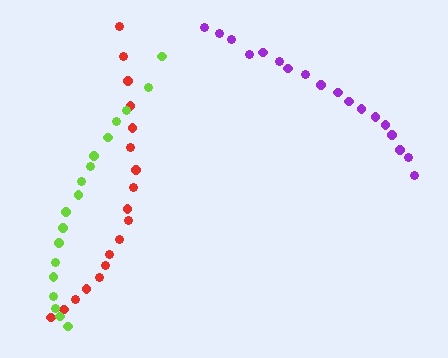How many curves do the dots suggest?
There are 3 distinct paths.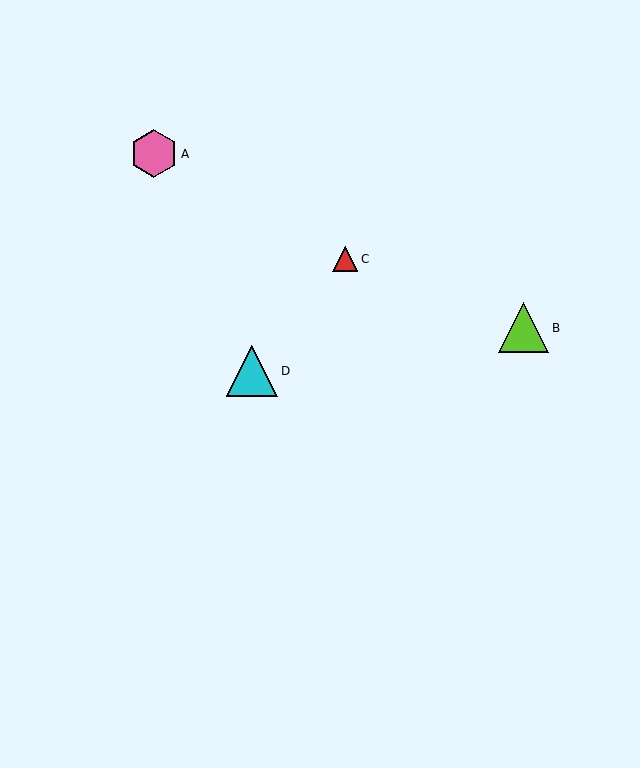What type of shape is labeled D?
Shape D is a cyan triangle.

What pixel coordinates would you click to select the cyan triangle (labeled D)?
Click at (252, 371) to select the cyan triangle D.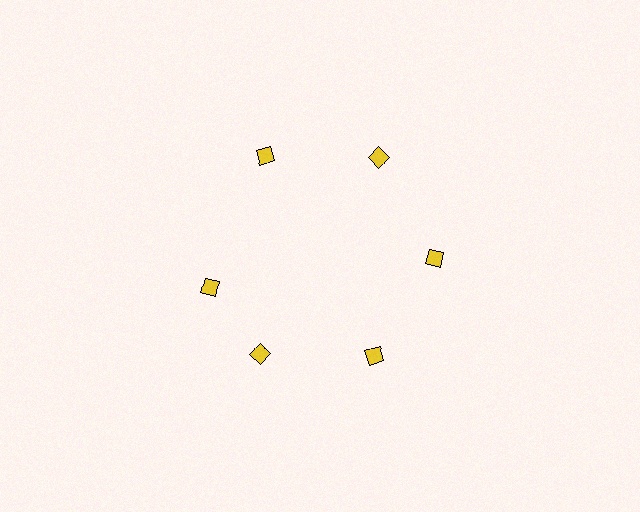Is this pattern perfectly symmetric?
No. The 6 yellow diamonds are arranged in a ring, but one element near the 9 o'clock position is rotated out of alignment along the ring, breaking the 6-fold rotational symmetry.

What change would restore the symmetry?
The symmetry would be restored by rotating it back into even spacing with its neighbors so that all 6 diamonds sit at equal angles and equal distance from the center.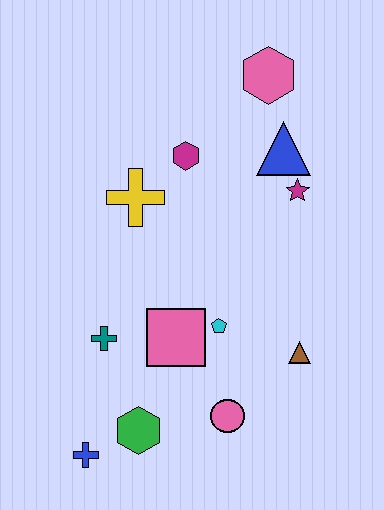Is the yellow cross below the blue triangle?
Yes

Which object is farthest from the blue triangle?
The blue cross is farthest from the blue triangle.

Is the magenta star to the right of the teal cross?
Yes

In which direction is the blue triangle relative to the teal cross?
The blue triangle is above the teal cross.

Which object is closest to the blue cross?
The green hexagon is closest to the blue cross.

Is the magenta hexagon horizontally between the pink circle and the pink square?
Yes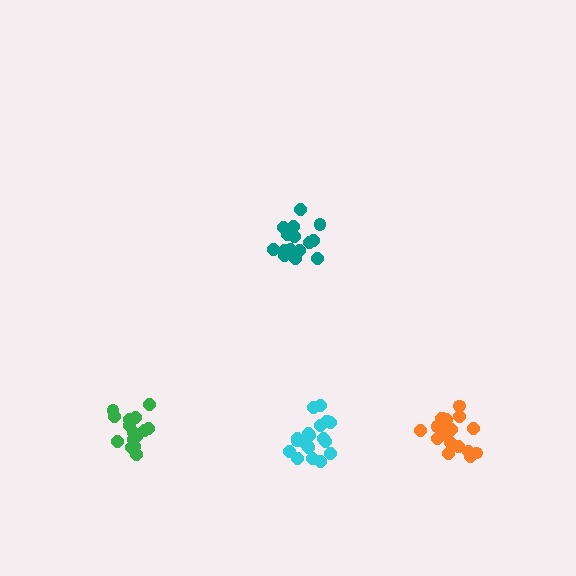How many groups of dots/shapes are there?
There are 4 groups.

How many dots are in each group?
Group 1: 16 dots, Group 2: 17 dots, Group 3: 20 dots, Group 4: 19 dots (72 total).